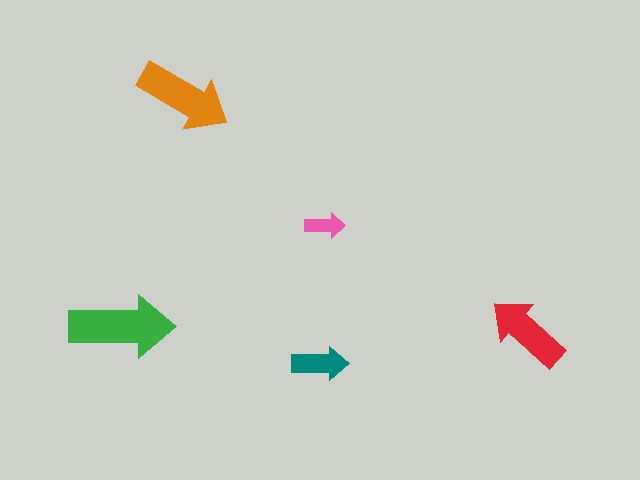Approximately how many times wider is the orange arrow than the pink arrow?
About 2.5 times wider.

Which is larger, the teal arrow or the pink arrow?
The teal one.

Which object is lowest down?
The teal arrow is bottommost.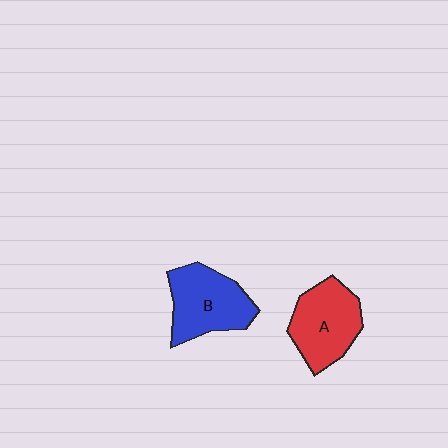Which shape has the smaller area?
Shape A (red).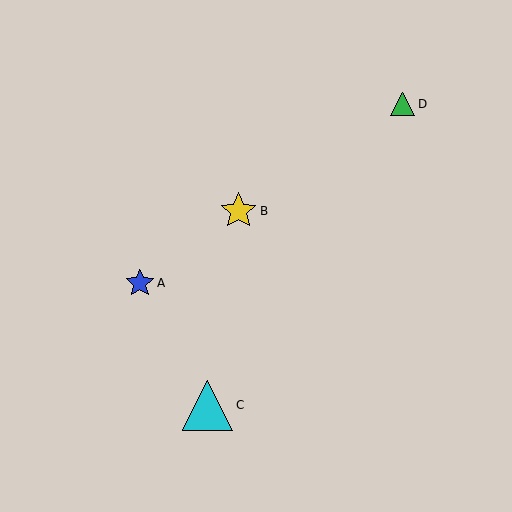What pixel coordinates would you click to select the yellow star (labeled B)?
Click at (238, 211) to select the yellow star B.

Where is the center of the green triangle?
The center of the green triangle is at (403, 104).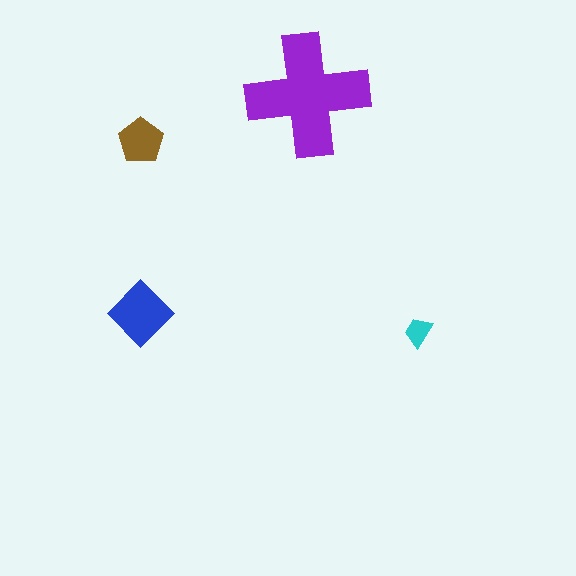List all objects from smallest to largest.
The cyan trapezoid, the brown pentagon, the blue diamond, the purple cross.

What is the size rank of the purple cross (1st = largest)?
1st.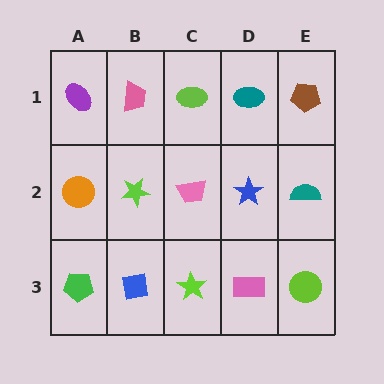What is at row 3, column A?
A green pentagon.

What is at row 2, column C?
A pink trapezoid.